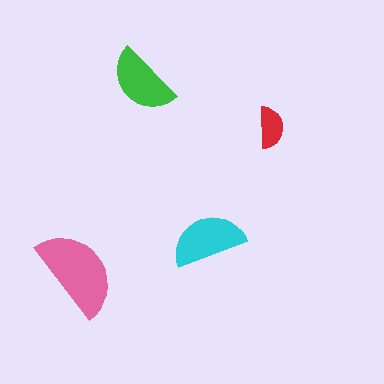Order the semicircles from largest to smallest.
the pink one, the cyan one, the green one, the red one.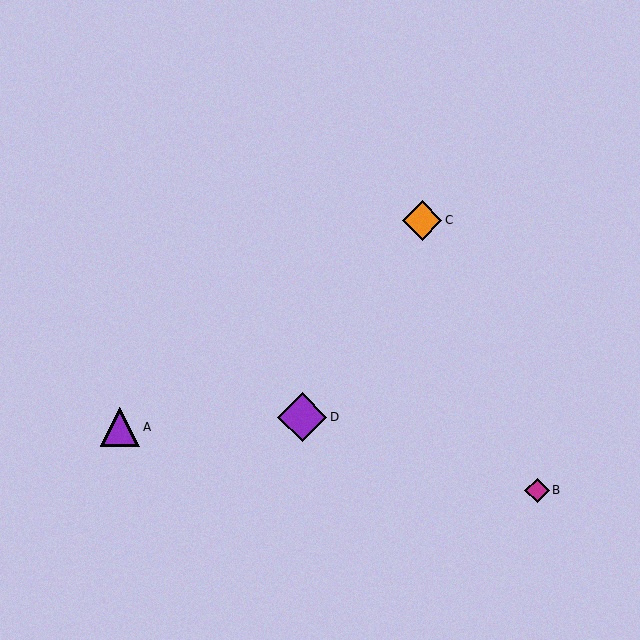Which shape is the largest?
The purple diamond (labeled D) is the largest.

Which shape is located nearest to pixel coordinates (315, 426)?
The purple diamond (labeled D) at (302, 417) is nearest to that location.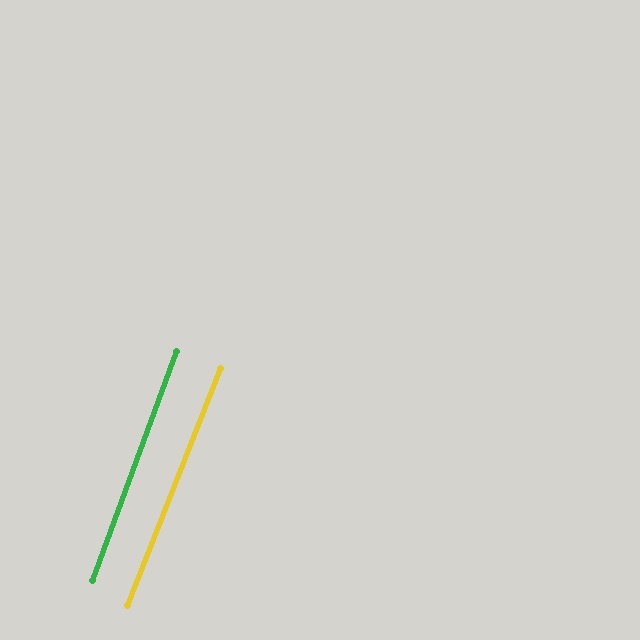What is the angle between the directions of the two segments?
Approximately 2 degrees.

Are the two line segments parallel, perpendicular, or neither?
Parallel — their directions differ by only 1.6°.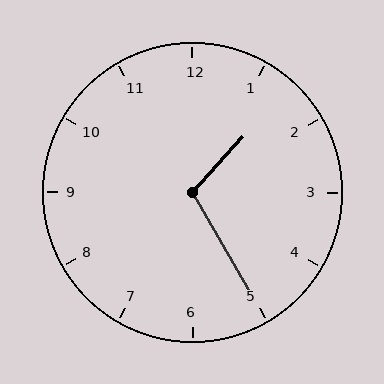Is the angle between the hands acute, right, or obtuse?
It is obtuse.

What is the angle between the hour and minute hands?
Approximately 108 degrees.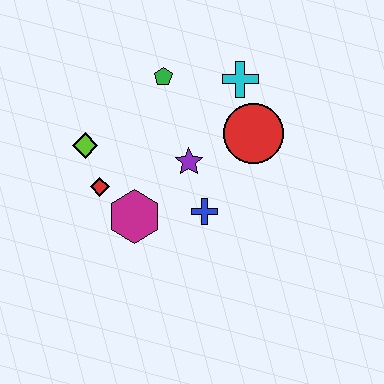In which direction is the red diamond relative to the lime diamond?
The red diamond is below the lime diamond.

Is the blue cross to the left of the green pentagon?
No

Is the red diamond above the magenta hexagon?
Yes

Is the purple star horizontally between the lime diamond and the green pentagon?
No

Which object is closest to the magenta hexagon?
The red diamond is closest to the magenta hexagon.